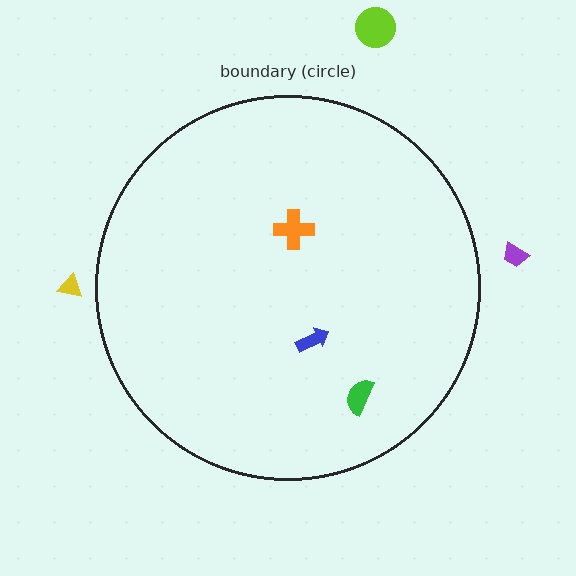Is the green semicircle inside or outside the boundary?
Inside.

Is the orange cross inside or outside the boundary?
Inside.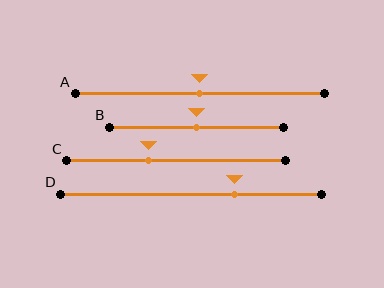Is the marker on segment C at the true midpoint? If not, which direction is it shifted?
No, the marker on segment C is shifted to the left by about 13% of the segment length.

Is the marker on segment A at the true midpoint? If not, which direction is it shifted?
Yes, the marker on segment A is at the true midpoint.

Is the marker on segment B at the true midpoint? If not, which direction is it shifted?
Yes, the marker on segment B is at the true midpoint.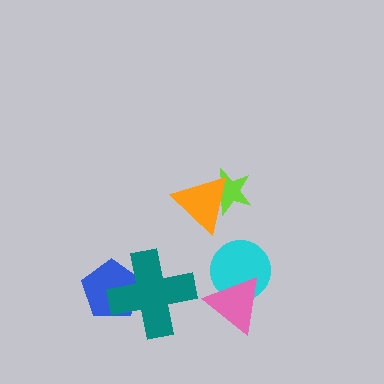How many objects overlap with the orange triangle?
1 object overlaps with the orange triangle.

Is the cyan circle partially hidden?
Yes, it is partially covered by another shape.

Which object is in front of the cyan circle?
The pink triangle is in front of the cyan circle.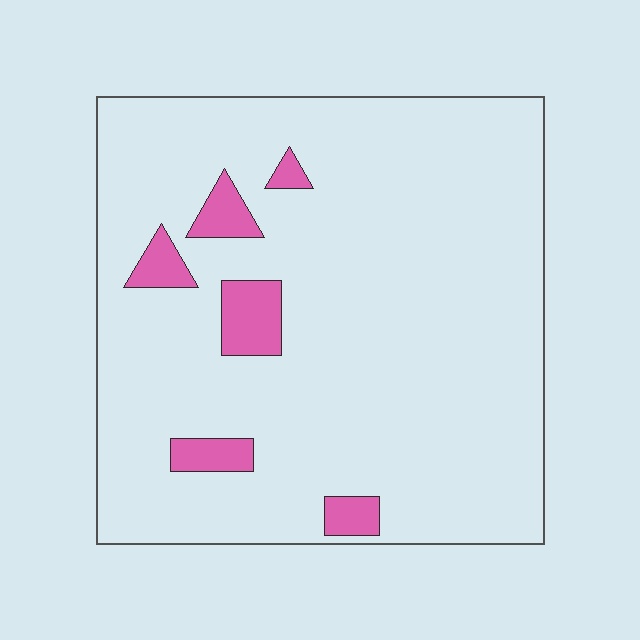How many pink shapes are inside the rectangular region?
6.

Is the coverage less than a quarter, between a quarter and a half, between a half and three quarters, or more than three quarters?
Less than a quarter.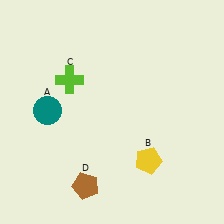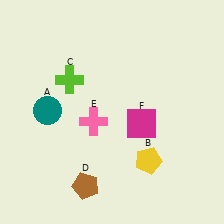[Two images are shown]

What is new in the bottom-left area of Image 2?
A pink cross (E) was added in the bottom-left area of Image 2.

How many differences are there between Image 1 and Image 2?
There are 2 differences between the two images.